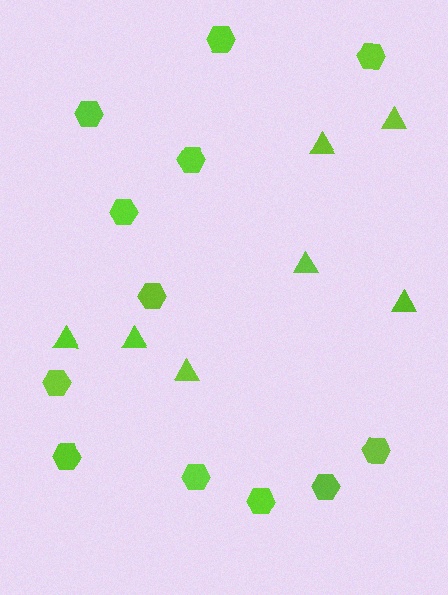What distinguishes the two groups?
There are 2 groups: one group of hexagons (12) and one group of triangles (7).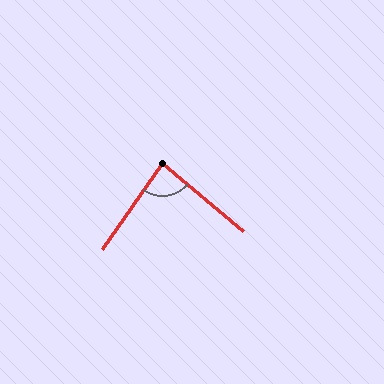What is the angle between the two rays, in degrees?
Approximately 85 degrees.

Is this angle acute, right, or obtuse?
It is approximately a right angle.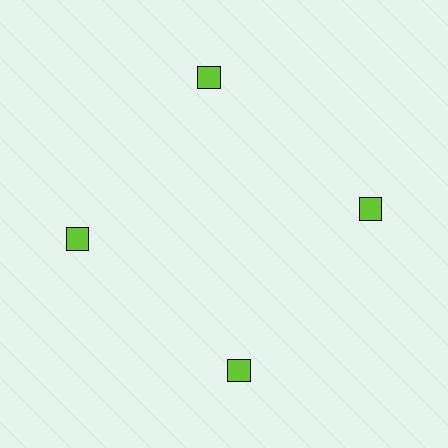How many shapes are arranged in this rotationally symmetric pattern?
There are 4 shapes, arranged in 4 groups of 1.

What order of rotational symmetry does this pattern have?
This pattern has 4-fold rotational symmetry.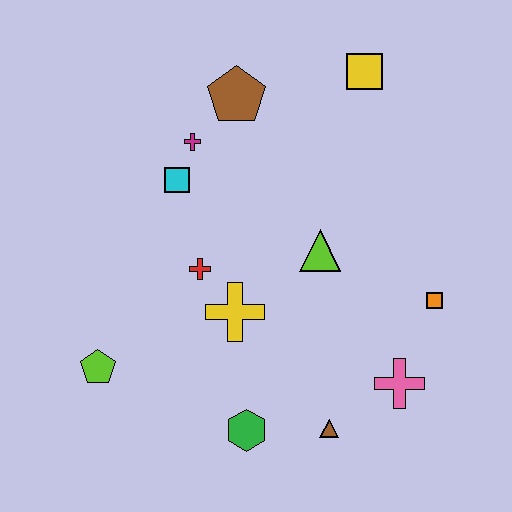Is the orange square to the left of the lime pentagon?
No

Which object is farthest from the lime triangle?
The lime pentagon is farthest from the lime triangle.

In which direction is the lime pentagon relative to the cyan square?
The lime pentagon is below the cyan square.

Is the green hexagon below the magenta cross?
Yes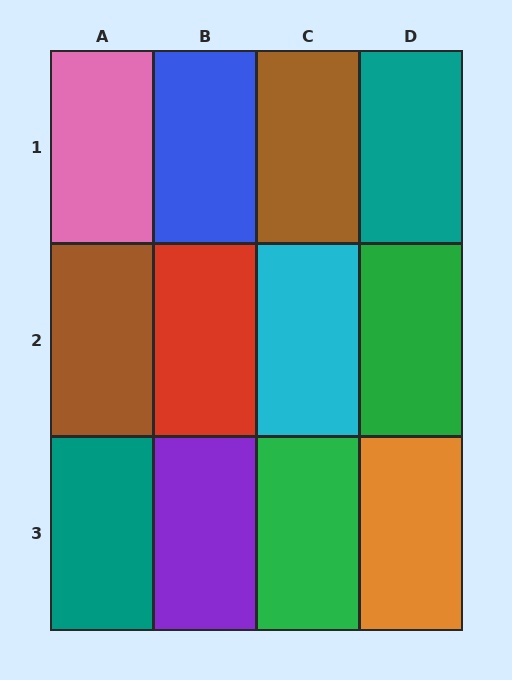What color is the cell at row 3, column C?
Green.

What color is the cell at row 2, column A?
Brown.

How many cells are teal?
2 cells are teal.